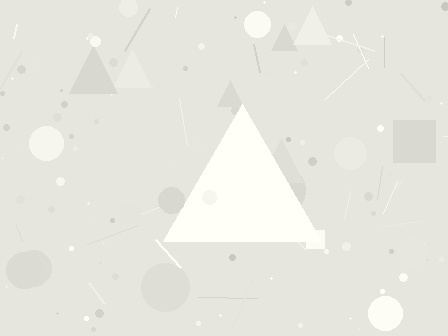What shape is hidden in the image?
A triangle is hidden in the image.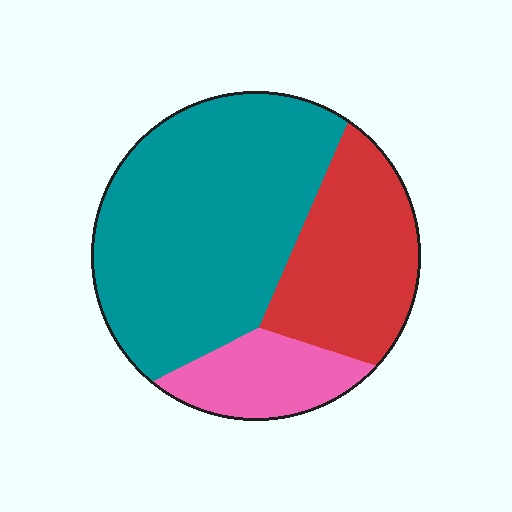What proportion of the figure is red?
Red takes up about one quarter (1/4) of the figure.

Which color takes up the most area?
Teal, at roughly 55%.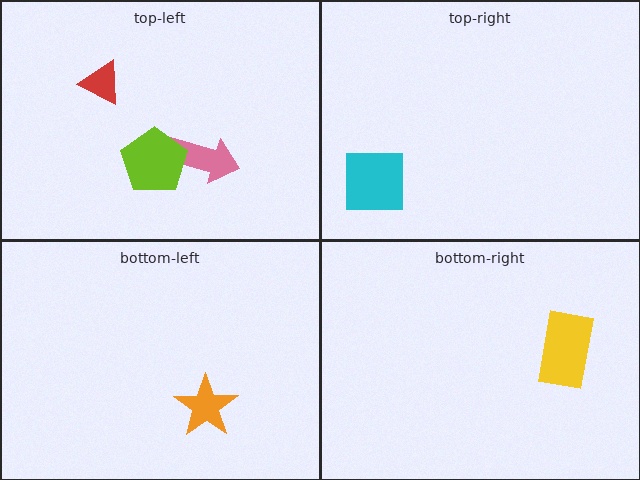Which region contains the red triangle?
The top-left region.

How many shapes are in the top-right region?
1.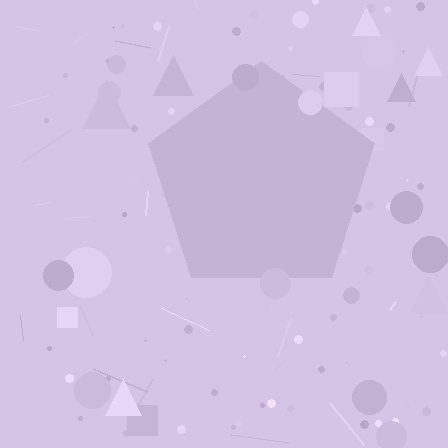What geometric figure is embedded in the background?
A pentagon is embedded in the background.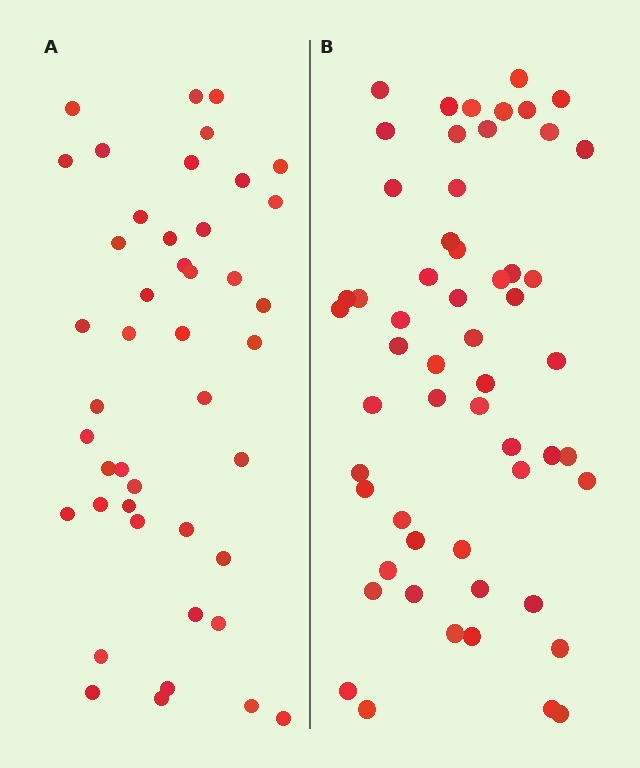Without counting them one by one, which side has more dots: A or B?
Region B (the right region) has more dots.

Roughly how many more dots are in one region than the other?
Region B has roughly 12 or so more dots than region A.